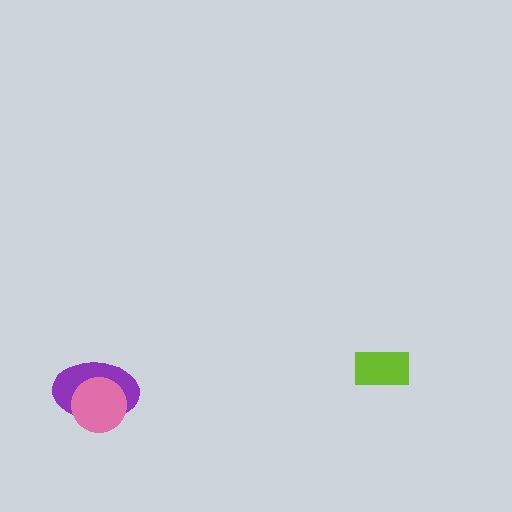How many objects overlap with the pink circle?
1 object overlaps with the pink circle.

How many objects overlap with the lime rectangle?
0 objects overlap with the lime rectangle.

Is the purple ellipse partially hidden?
Yes, it is partially covered by another shape.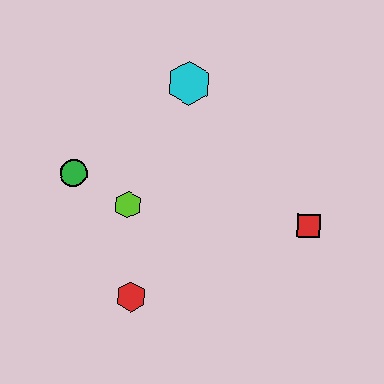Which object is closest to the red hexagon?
The lime hexagon is closest to the red hexagon.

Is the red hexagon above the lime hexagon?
No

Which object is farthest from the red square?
The green circle is farthest from the red square.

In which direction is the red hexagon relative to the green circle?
The red hexagon is below the green circle.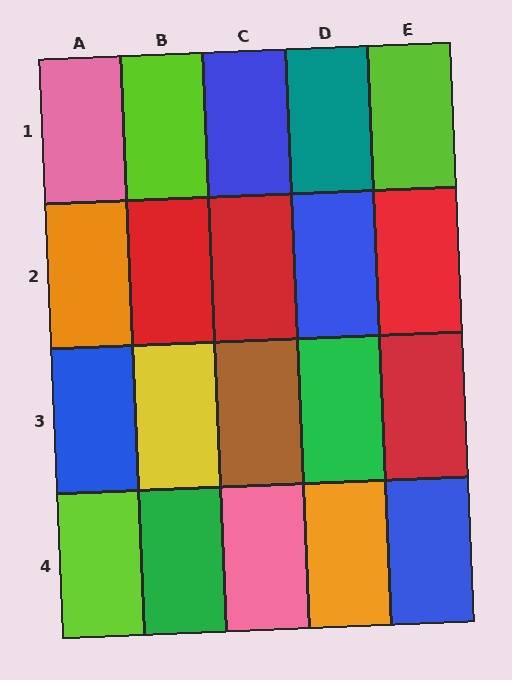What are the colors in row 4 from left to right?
Lime, green, pink, orange, blue.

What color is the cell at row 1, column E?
Lime.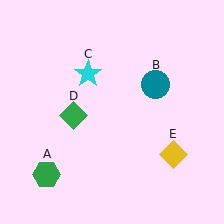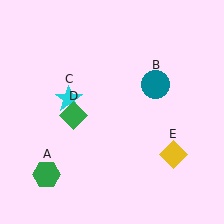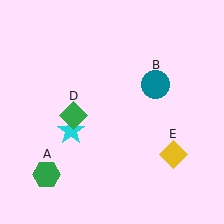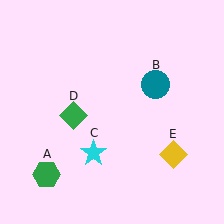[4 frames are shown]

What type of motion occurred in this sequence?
The cyan star (object C) rotated counterclockwise around the center of the scene.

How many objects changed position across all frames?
1 object changed position: cyan star (object C).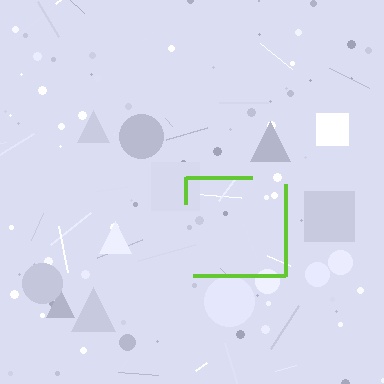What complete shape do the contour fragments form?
The contour fragments form a square.